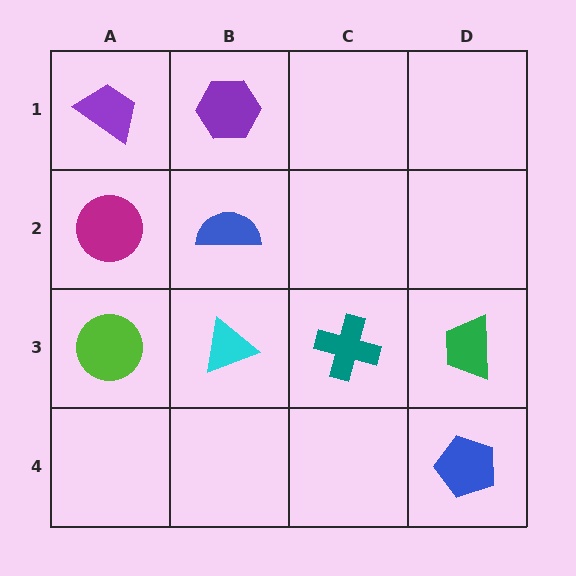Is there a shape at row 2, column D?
No, that cell is empty.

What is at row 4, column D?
A blue pentagon.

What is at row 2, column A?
A magenta circle.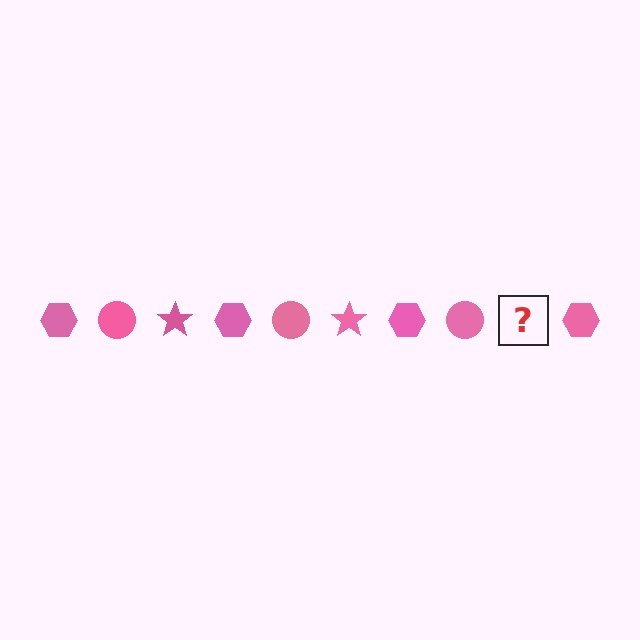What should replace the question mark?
The question mark should be replaced with a pink star.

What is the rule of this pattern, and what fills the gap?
The rule is that the pattern cycles through hexagon, circle, star shapes in pink. The gap should be filled with a pink star.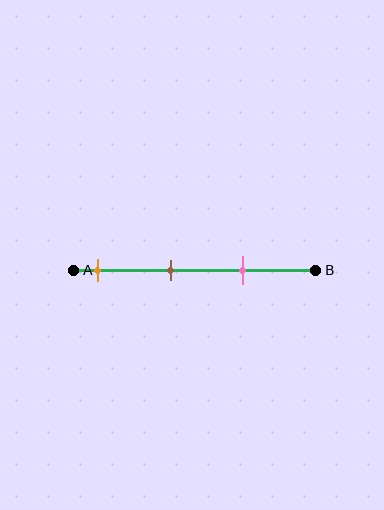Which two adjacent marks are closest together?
The brown and pink marks are the closest adjacent pair.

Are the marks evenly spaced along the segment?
Yes, the marks are approximately evenly spaced.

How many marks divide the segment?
There are 3 marks dividing the segment.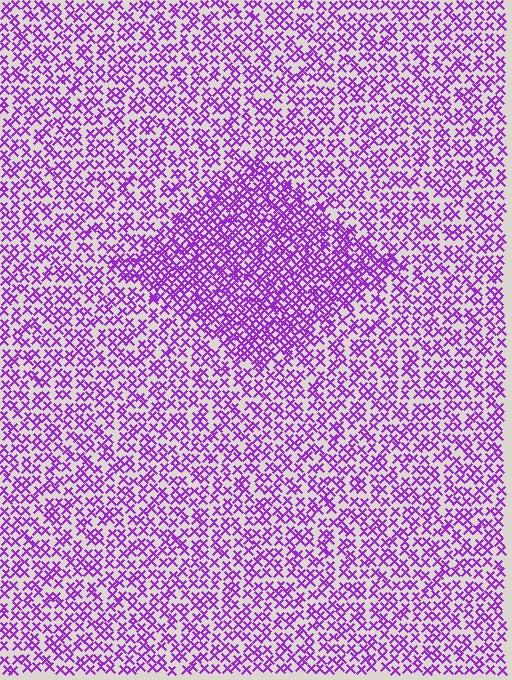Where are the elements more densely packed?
The elements are more densely packed inside the diamond boundary.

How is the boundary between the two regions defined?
The boundary is defined by a change in element density (approximately 1.8x ratio). All elements are the same color, size, and shape.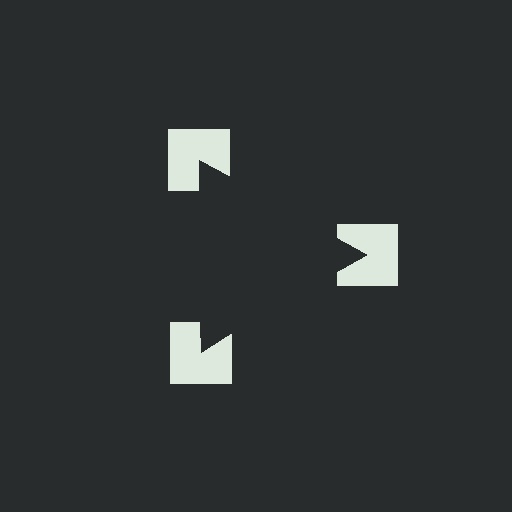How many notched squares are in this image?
There are 3 — one at each vertex of the illusory triangle.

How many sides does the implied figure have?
3 sides.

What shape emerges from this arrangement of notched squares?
An illusory triangle — its edges are inferred from the aligned wedge cuts in the notched squares, not physically drawn.